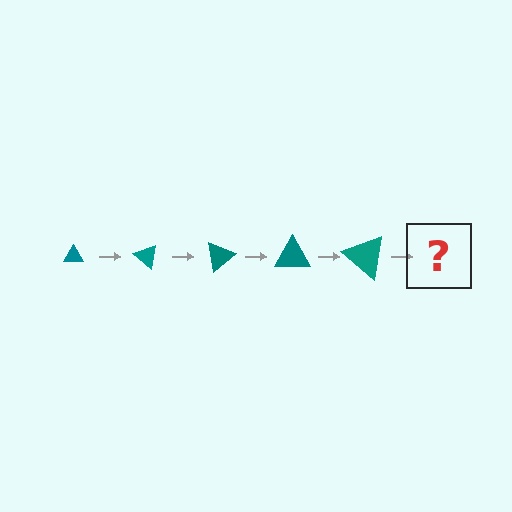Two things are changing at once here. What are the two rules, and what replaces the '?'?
The two rules are that the triangle grows larger each step and it rotates 40 degrees each step. The '?' should be a triangle, larger than the previous one and rotated 200 degrees from the start.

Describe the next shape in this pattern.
It should be a triangle, larger than the previous one and rotated 200 degrees from the start.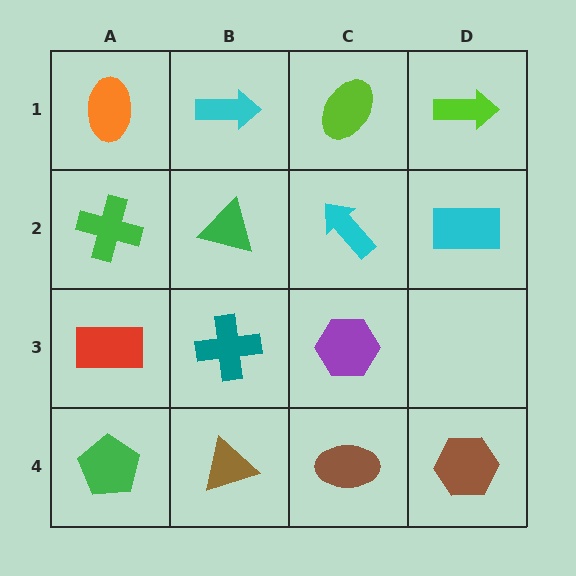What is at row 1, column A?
An orange ellipse.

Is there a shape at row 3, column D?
No, that cell is empty.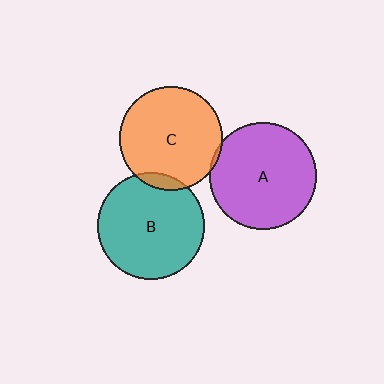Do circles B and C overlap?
Yes.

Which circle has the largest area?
Circle B (teal).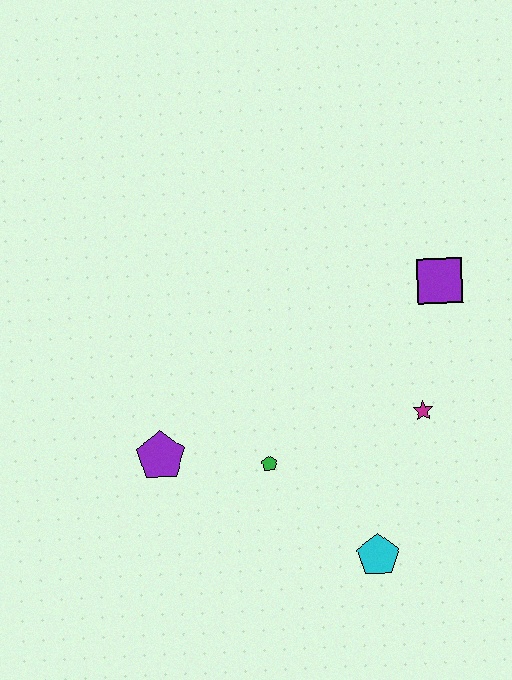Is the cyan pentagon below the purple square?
Yes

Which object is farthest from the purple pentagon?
The purple square is farthest from the purple pentagon.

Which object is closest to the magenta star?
The purple square is closest to the magenta star.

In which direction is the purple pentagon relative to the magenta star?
The purple pentagon is to the left of the magenta star.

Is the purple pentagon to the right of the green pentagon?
No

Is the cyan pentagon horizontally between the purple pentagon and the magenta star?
Yes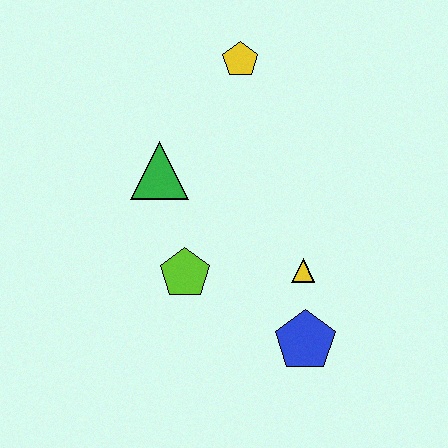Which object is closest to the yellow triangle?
The blue pentagon is closest to the yellow triangle.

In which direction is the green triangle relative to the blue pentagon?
The green triangle is above the blue pentagon.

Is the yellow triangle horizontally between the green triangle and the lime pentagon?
No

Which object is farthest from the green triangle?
The blue pentagon is farthest from the green triangle.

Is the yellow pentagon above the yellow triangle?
Yes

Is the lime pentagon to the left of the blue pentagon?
Yes